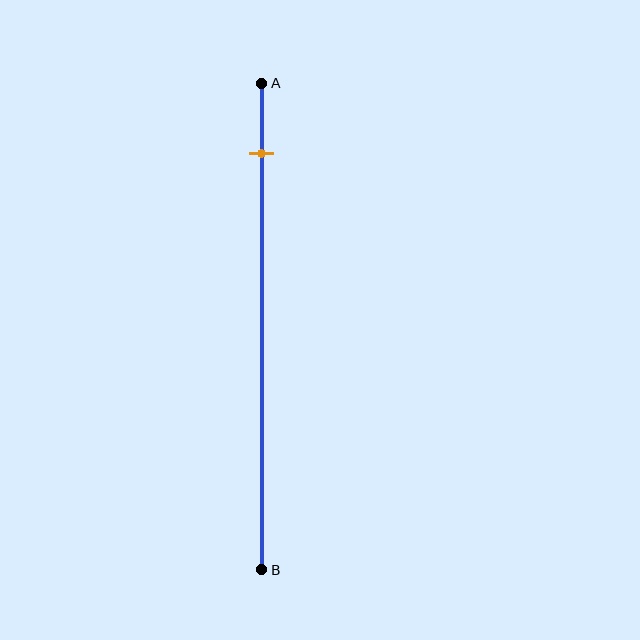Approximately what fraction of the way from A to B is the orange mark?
The orange mark is approximately 15% of the way from A to B.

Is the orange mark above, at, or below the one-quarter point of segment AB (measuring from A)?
The orange mark is above the one-quarter point of segment AB.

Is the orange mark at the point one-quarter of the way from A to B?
No, the mark is at about 15% from A, not at the 25% one-quarter point.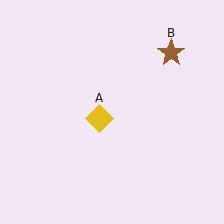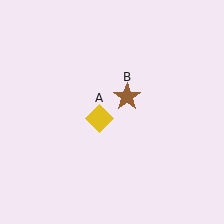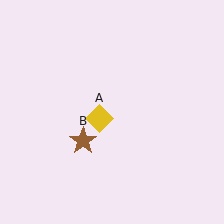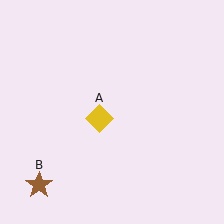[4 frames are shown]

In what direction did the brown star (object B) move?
The brown star (object B) moved down and to the left.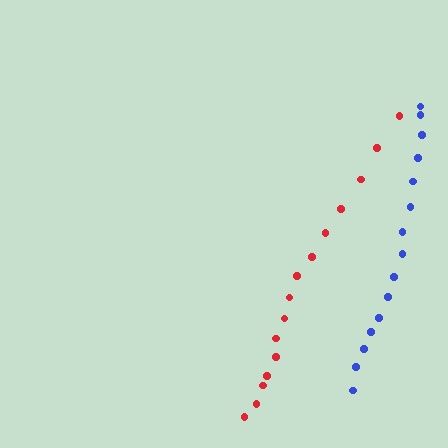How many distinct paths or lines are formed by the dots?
There are 2 distinct paths.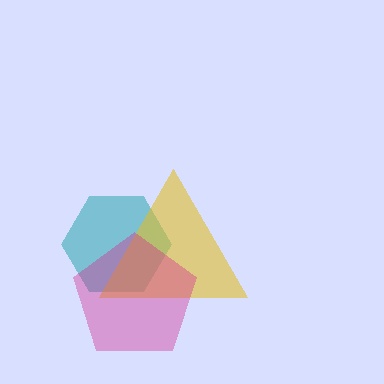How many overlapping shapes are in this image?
There are 3 overlapping shapes in the image.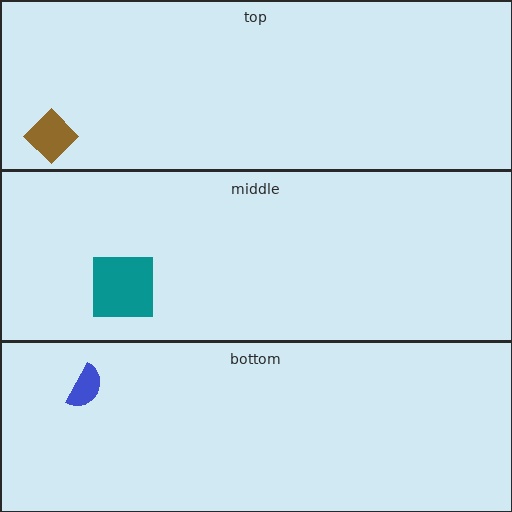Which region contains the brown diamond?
The top region.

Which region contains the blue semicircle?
The bottom region.